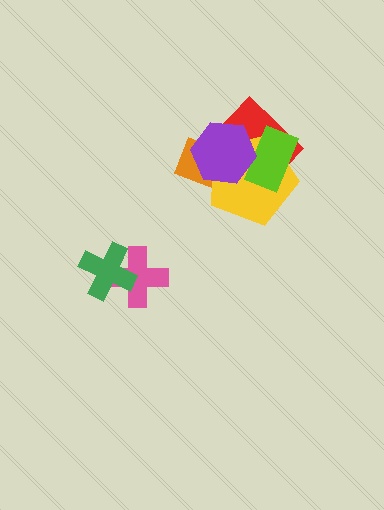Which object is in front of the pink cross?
The green cross is in front of the pink cross.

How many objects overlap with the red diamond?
4 objects overlap with the red diamond.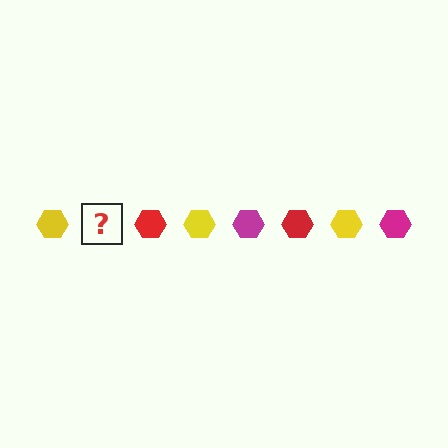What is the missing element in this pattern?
The missing element is a magenta hexagon.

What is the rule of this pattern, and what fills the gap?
The rule is that the pattern cycles through yellow, magenta, red hexagons. The gap should be filled with a magenta hexagon.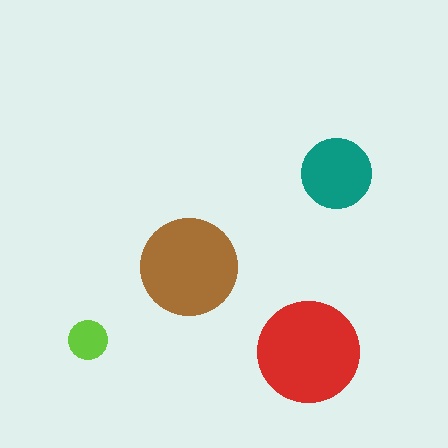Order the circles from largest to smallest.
the red one, the brown one, the teal one, the lime one.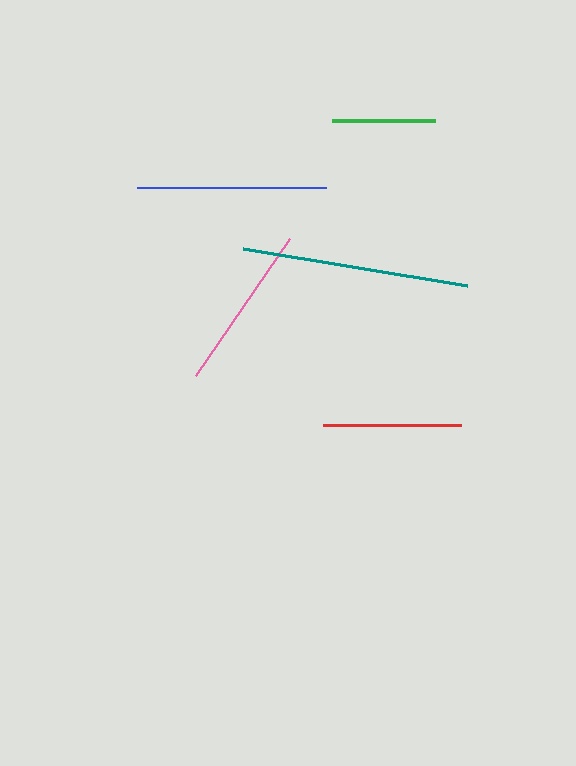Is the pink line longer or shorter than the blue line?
The blue line is longer than the pink line.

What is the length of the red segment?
The red segment is approximately 138 pixels long.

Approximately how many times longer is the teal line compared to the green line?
The teal line is approximately 2.2 times the length of the green line.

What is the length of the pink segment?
The pink segment is approximately 166 pixels long.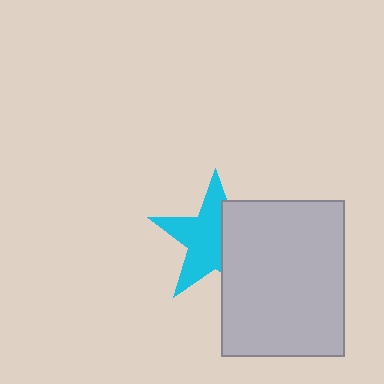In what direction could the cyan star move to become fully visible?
The cyan star could move left. That would shift it out from behind the light gray rectangle entirely.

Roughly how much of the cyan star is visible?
About half of it is visible (roughly 60%).